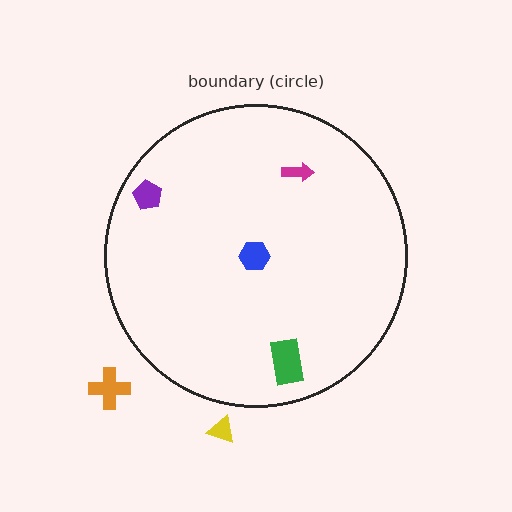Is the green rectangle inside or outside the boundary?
Inside.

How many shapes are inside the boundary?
4 inside, 2 outside.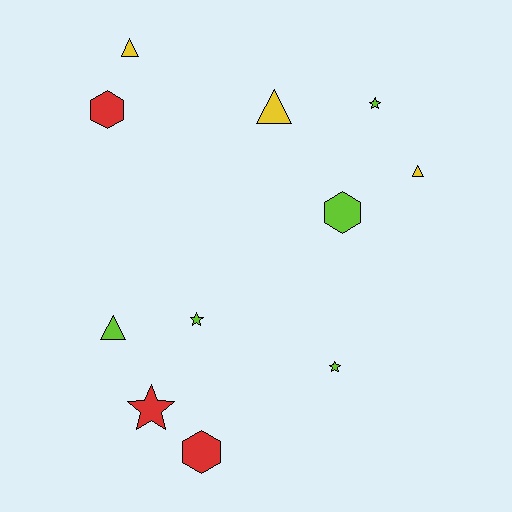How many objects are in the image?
There are 11 objects.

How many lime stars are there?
There are 3 lime stars.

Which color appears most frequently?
Lime, with 5 objects.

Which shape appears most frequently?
Triangle, with 4 objects.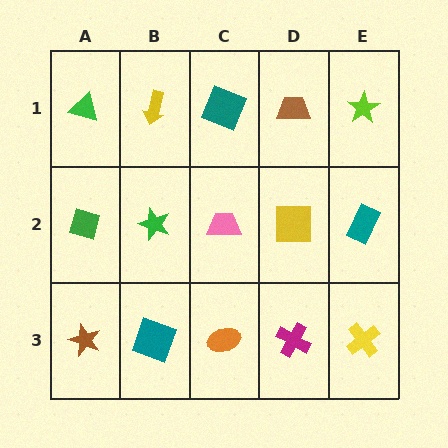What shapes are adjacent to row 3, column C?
A pink trapezoid (row 2, column C), a teal square (row 3, column B), a magenta cross (row 3, column D).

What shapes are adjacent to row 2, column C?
A teal square (row 1, column C), an orange ellipse (row 3, column C), a green star (row 2, column B), a yellow square (row 2, column D).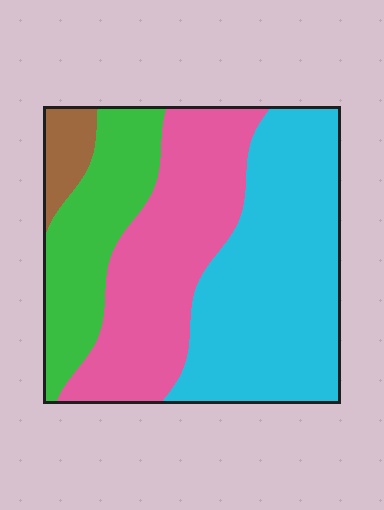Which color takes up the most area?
Cyan, at roughly 40%.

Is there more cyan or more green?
Cyan.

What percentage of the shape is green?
Green takes up less than a quarter of the shape.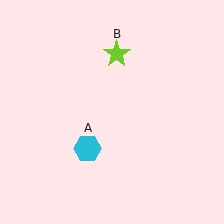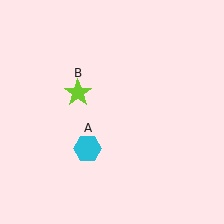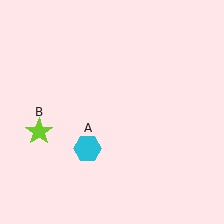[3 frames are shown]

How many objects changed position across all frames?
1 object changed position: lime star (object B).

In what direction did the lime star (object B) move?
The lime star (object B) moved down and to the left.